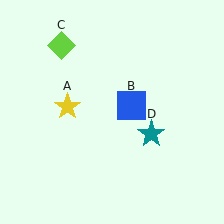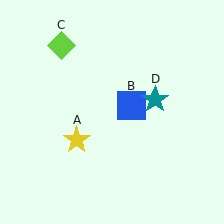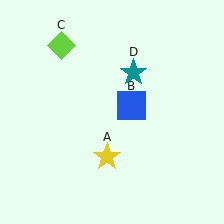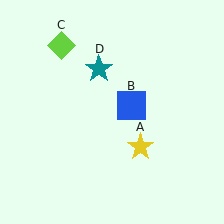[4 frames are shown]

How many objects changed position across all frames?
2 objects changed position: yellow star (object A), teal star (object D).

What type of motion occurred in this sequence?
The yellow star (object A), teal star (object D) rotated counterclockwise around the center of the scene.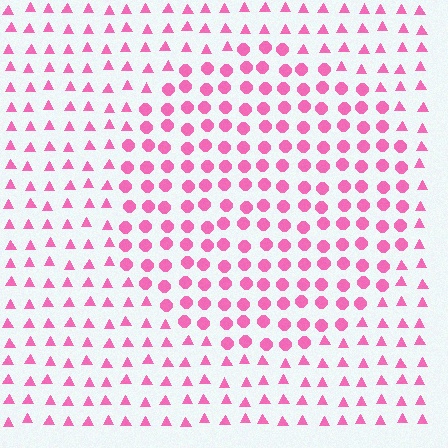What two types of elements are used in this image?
The image uses circles inside the circle region and triangles outside it.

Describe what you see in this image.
The image is filled with small pink elements arranged in a uniform grid. A circle-shaped region contains circles, while the surrounding area contains triangles. The boundary is defined purely by the change in element shape.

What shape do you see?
I see a circle.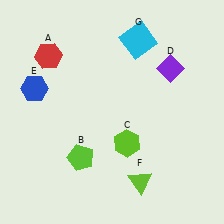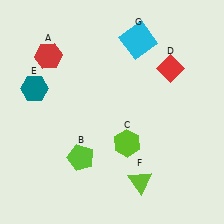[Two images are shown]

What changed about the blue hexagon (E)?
In Image 1, E is blue. In Image 2, it changed to teal.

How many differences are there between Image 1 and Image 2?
There are 2 differences between the two images.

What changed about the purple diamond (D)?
In Image 1, D is purple. In Image 2, it changed to red.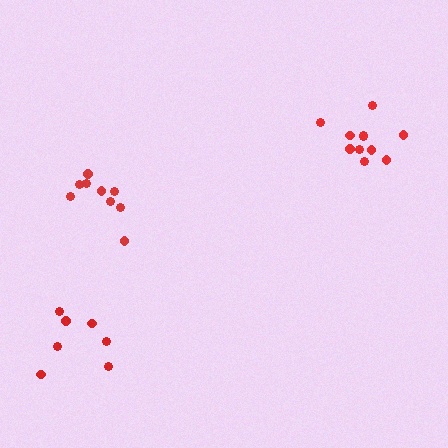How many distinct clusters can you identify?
There are 3 distinct clusters.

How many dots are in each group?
Group 1: 9 dots, Group 2: 11 dots, Group 3: 7 dots (27 total).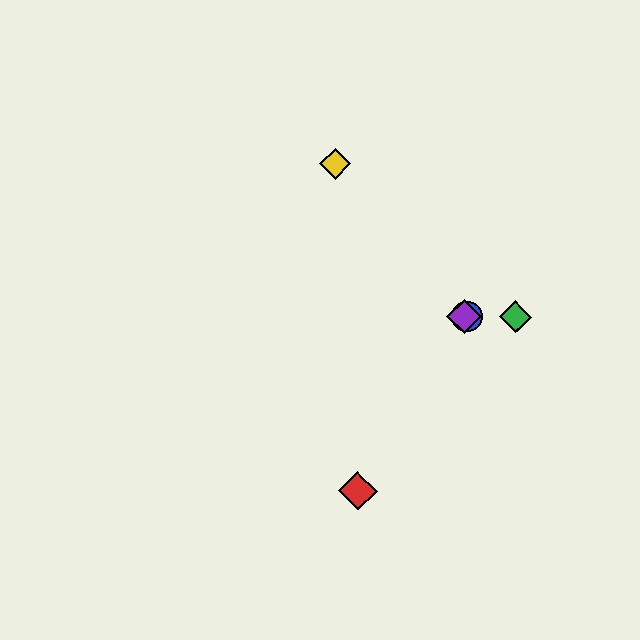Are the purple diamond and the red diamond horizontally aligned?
No, the purple diamond is at y≈316 and the red diamond is at y≈491.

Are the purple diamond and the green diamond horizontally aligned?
Yes, both are at y≈316.